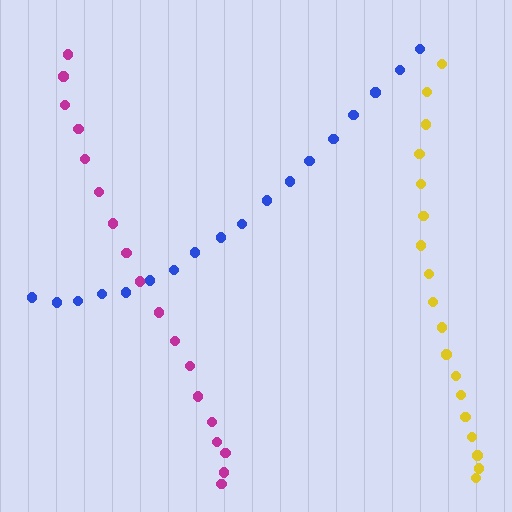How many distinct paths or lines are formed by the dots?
There are 3 distinct paths.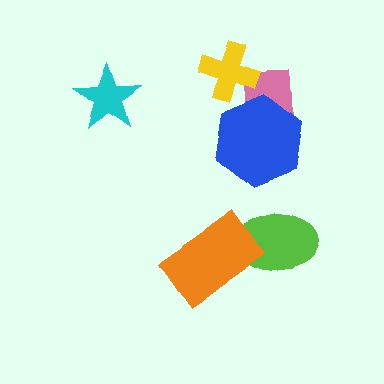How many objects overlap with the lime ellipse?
1 object overlaps with the lime ellipse.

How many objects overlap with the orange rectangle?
1 object overlaps with the orange rectangle.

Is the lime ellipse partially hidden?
Yes, it is partially covered by another shape.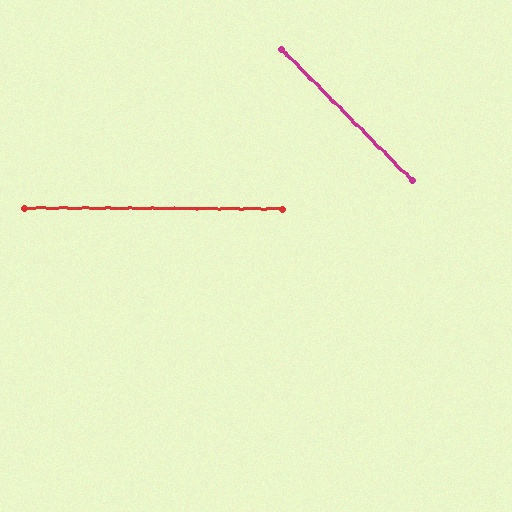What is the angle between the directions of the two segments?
Approximately 45 degrees.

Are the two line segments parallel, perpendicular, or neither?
Neither parallel nor perpendicular — they differ by about 45°.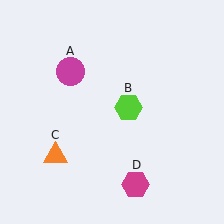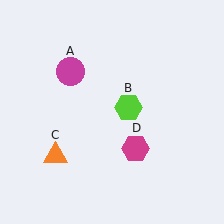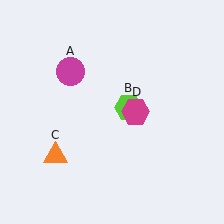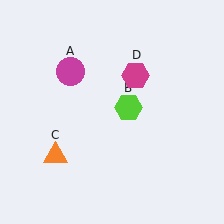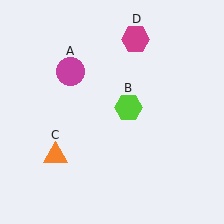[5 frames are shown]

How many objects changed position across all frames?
1 object changed position: magenta hexagon (object D).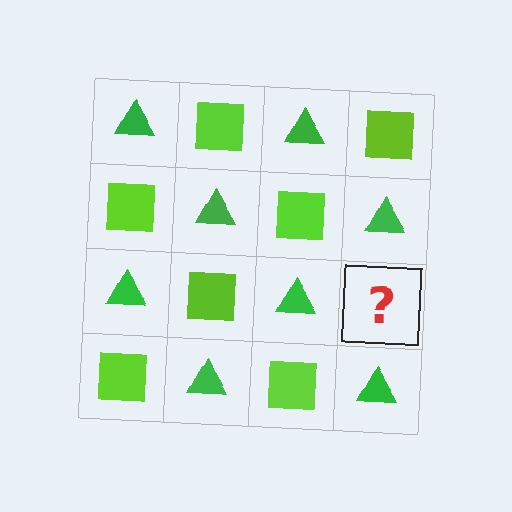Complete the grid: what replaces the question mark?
The question mark should be replaced with a lime square.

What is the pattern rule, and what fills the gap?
The rule is that it alternates green triangle and lime square in a checkerboard pattern. The gap should be filled with a lime square.